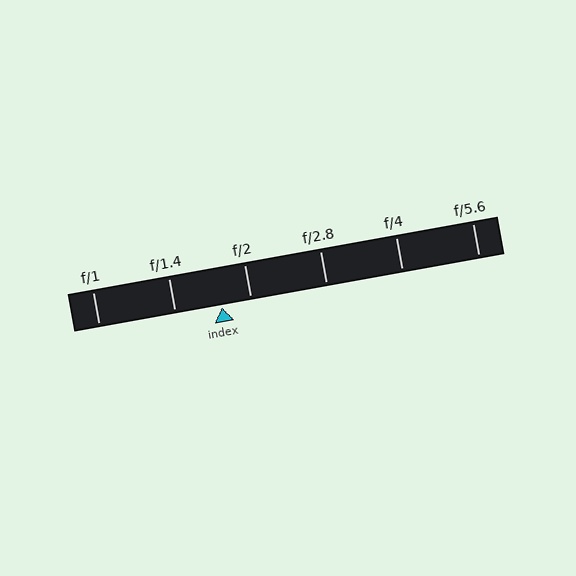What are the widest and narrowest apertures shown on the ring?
The widest aperture shown is f/1 and the narrowest is f/5.6.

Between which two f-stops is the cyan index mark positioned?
The index mark is between f/1.4 and f/2.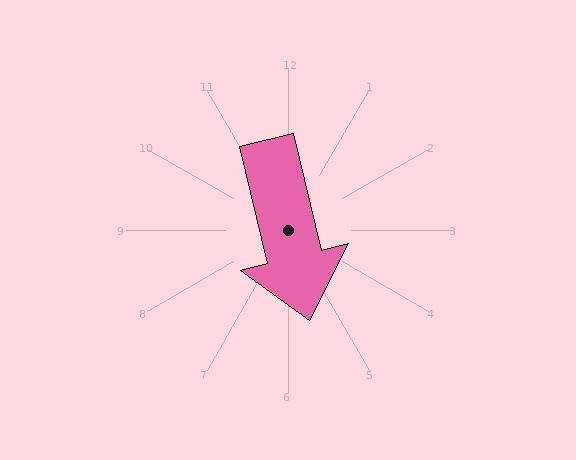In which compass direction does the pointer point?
South.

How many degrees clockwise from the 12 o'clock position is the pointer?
Approximately 166 degrees.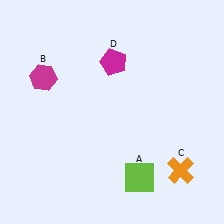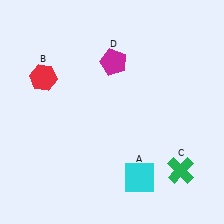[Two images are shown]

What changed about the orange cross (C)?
In Image 1, C is orange. In Image 2, it changed to green.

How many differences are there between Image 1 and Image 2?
There are 3 differences between the two images.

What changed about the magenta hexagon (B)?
In Image 1, B is magenta. In Image 2, it changed to red.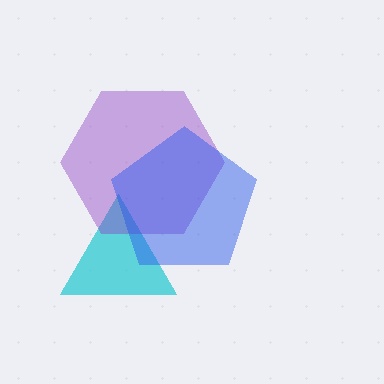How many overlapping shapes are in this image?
There are 3 overlapping shapes in the image.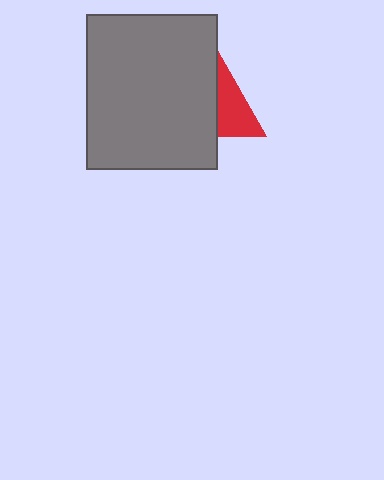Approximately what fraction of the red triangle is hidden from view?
Roughly 50% of the red triangle is hidden behind the gray rectangle.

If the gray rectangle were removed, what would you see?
You would see the complete red triangle.